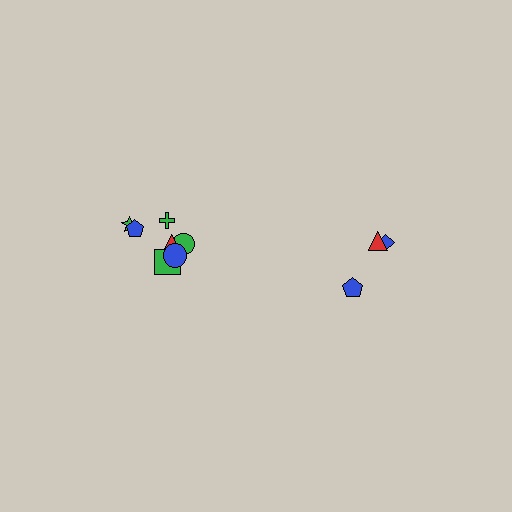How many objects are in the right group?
There are 3 objects.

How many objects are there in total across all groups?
There are 10 objects.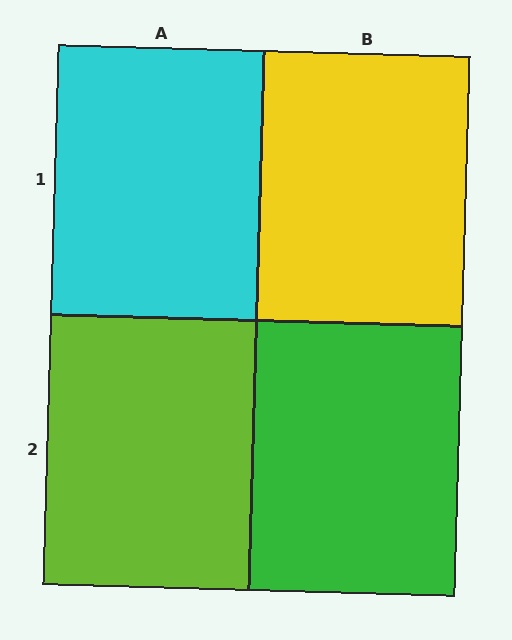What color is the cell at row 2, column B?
Green.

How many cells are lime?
1 cell is lime.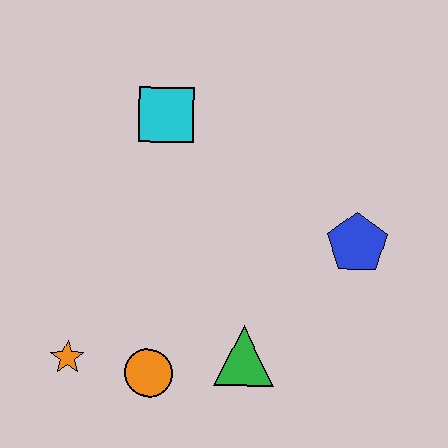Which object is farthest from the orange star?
The blue pentagon is farthest from the orange star.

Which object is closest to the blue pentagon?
The green triangle is closest to the blue pentagon.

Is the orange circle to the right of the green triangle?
No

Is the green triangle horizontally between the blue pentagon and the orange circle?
Yes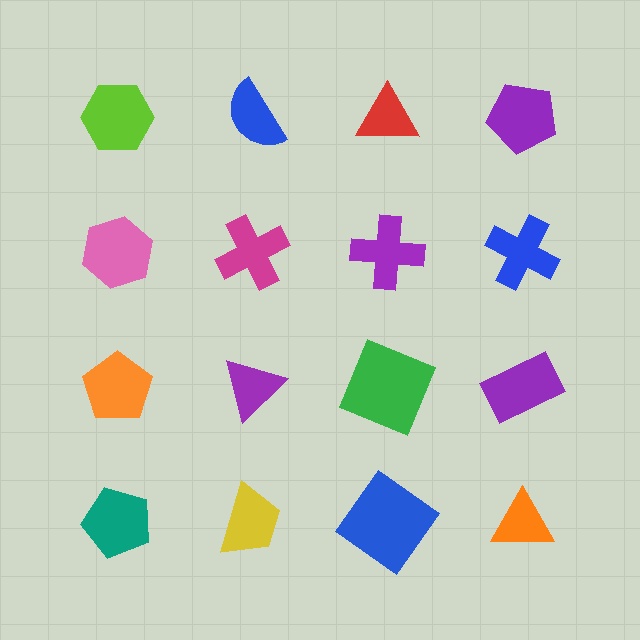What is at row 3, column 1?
An orange pentagon.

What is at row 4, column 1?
A teal pentagon.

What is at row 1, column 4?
A purple pentagon.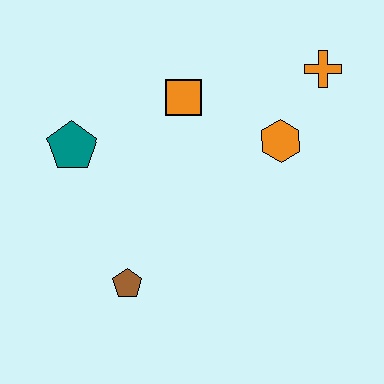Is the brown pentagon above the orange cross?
No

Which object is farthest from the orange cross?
The brown pentagon is farthest from the orange cross.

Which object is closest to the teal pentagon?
The orange square is closest to the teal pentagon.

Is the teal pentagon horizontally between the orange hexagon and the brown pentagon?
No